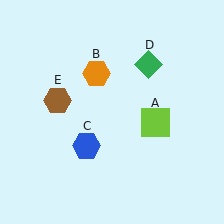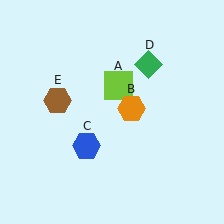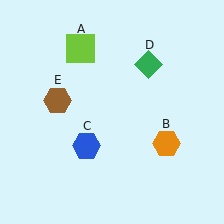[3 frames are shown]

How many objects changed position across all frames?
2 objects changed position: lime square (object A), orange hexagon (object B).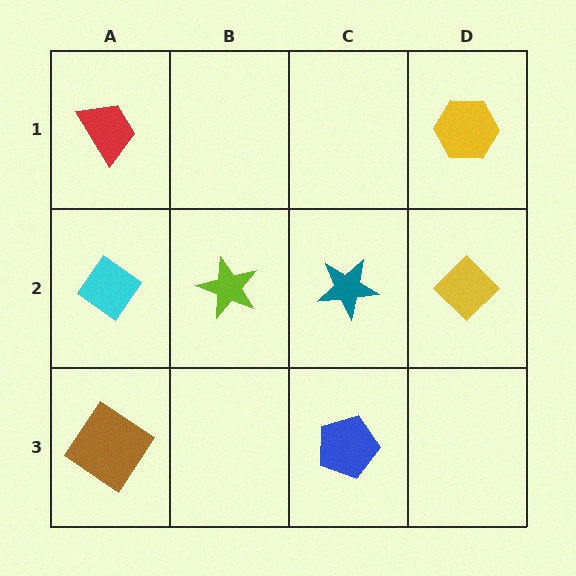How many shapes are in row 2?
4 shapes.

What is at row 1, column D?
A yellow hexagon.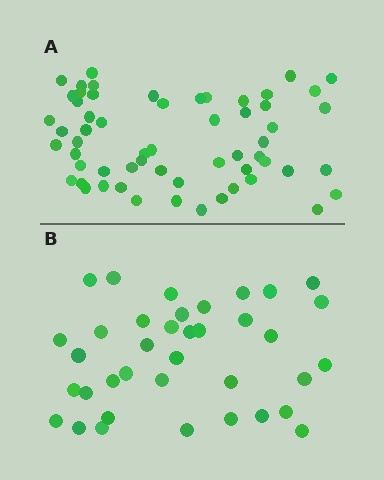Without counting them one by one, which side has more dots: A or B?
Region A (the top region) has more dots.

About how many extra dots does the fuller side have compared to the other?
Region A has approximately 20 more dots than region B.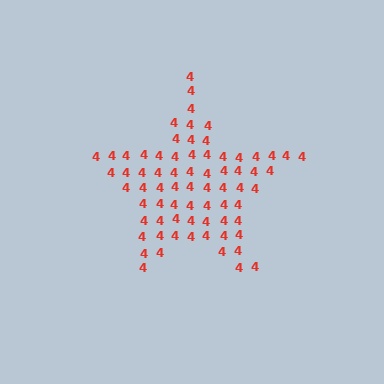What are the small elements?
The small elements are digit 4's.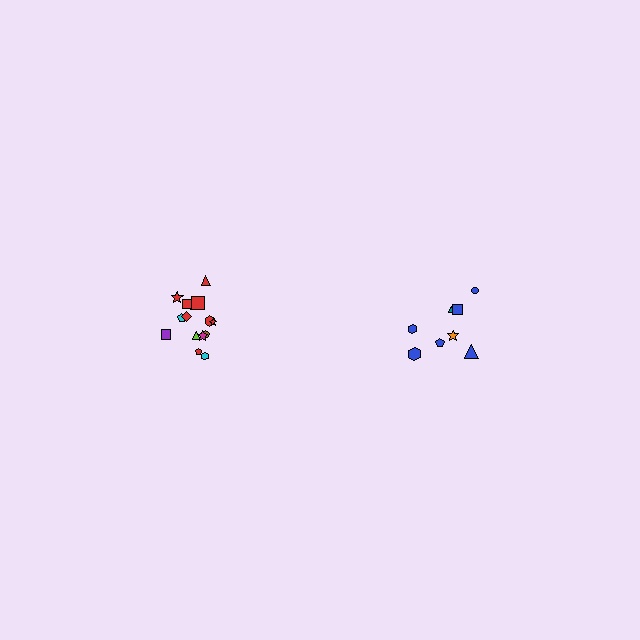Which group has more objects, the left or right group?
The left group.